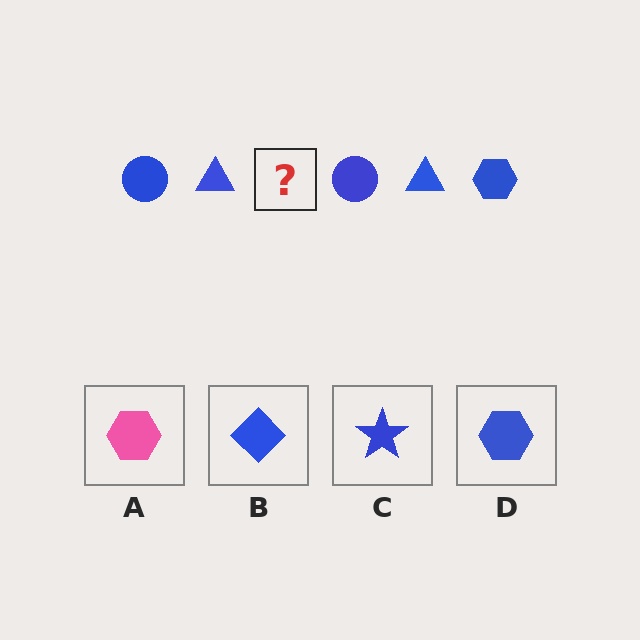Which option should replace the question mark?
Option D.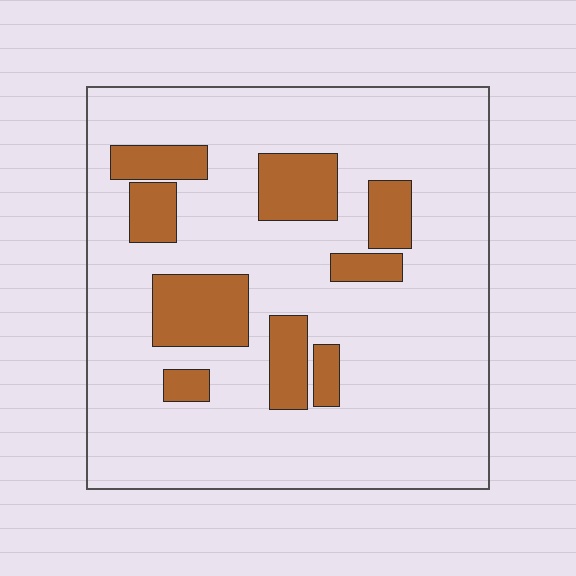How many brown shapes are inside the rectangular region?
9.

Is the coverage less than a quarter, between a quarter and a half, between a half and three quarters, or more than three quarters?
Less than a quarter.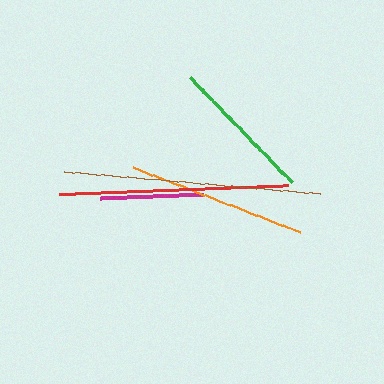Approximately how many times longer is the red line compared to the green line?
The red line is approximately 1.6 times the length of the green line.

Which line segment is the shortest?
The magenta line is the shortest at approximately 103 pixels.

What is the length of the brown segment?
The brown segment is approximately 258 pixels long.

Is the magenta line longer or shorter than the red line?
The red line is longer than the magenta line.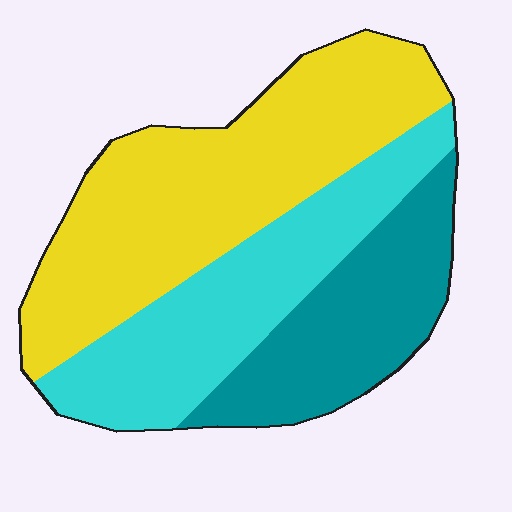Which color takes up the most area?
Yellow, at roughly 45%.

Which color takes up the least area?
Teal, at roughly 25%.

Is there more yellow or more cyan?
Yellow.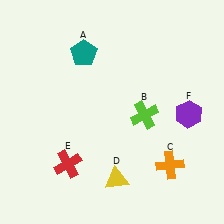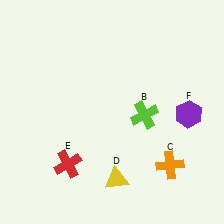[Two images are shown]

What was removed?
The teal pentagon (A) was removed in Image 2.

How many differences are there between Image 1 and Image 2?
There is 1 difference between the two images.